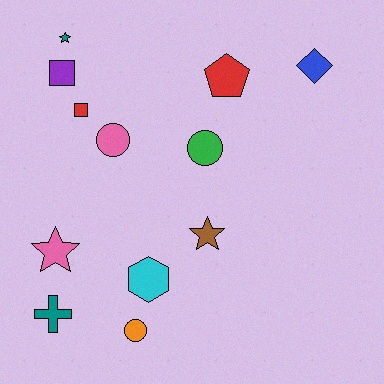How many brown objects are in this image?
There is 1 brown object.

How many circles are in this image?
There are 3 circles.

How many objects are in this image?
There are 12 objects.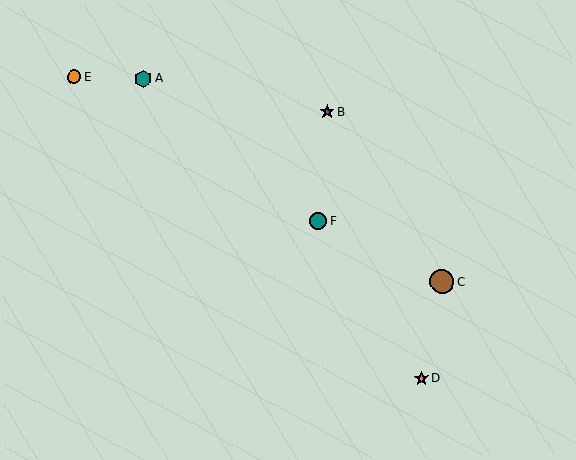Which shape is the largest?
The brown circle (labeled C) is the largest.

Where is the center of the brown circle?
The center of the brown circle is at (442, 282).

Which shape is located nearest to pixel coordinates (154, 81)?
The teal hexagon (labeled A) at (143, 79) is nearest to that location.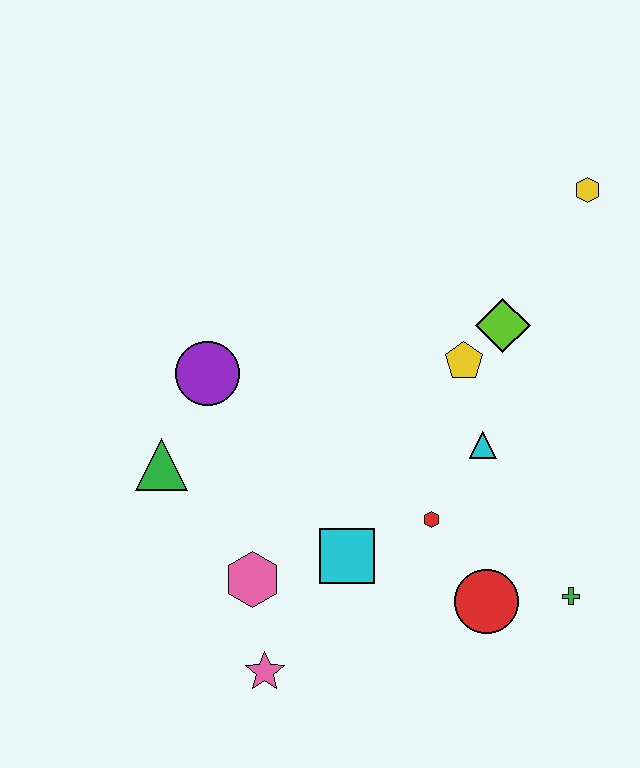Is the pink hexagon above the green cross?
Yes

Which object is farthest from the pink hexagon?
The yellow hexagon is farthest from the pink hexagon.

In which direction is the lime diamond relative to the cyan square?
The lime diamond is above the cyan square.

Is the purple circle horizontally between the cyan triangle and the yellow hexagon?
No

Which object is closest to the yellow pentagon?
The lime diamond is closest to the yellow pentagon.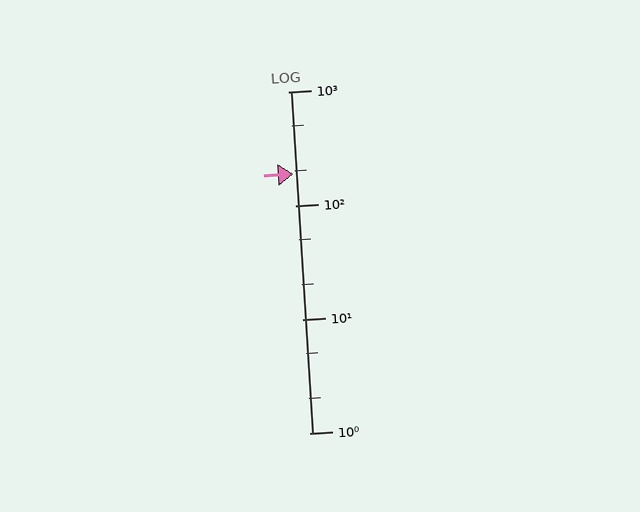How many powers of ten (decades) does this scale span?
The scale spans 3 decades, from 1 to 1000.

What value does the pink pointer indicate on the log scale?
The pointer indicates approximately 190.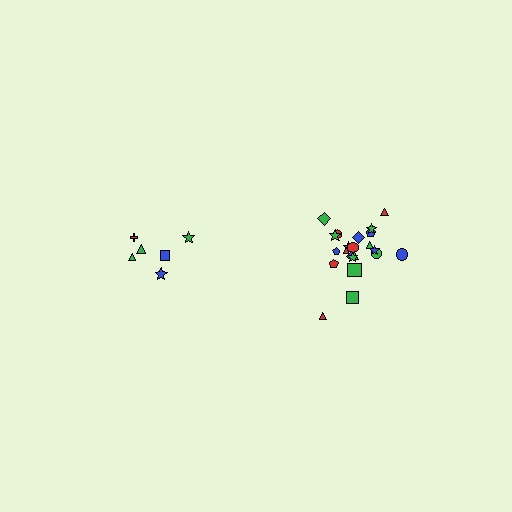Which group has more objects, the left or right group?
The right group.